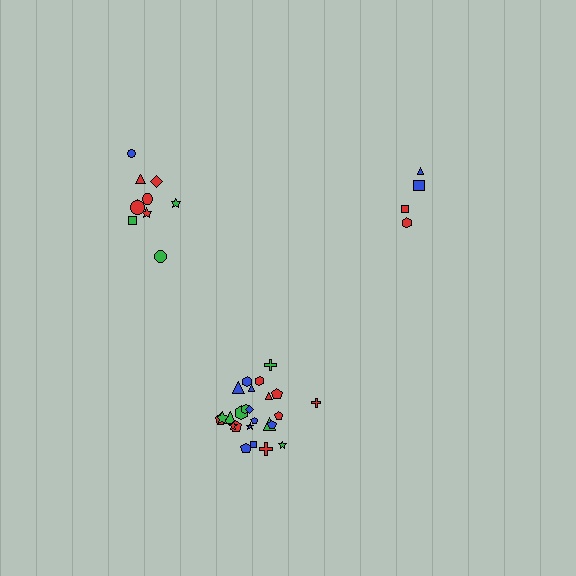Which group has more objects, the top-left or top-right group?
The top-left group.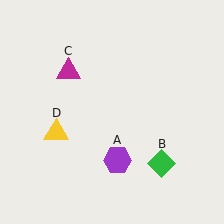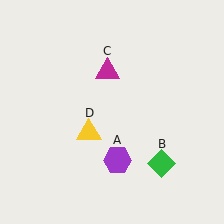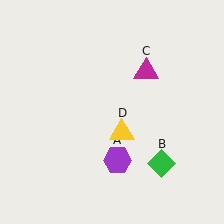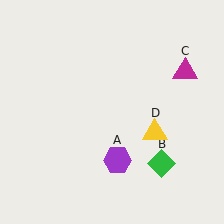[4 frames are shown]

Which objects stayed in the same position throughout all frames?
Purple hexagon (object A) and green diamond (object B) remained stationary.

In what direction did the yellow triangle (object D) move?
The yellow triangle (object D) moved right.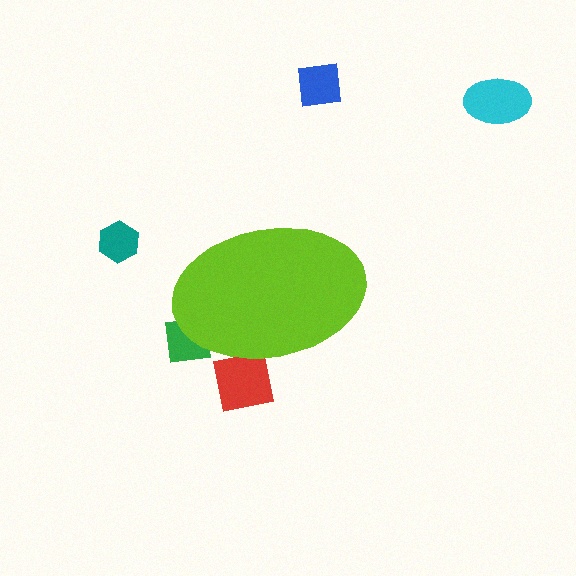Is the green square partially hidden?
Yes, the green square is partially hidden behind the lime ellipse.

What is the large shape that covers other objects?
A lime ellipse.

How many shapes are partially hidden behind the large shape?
2 shapes are partially hidden.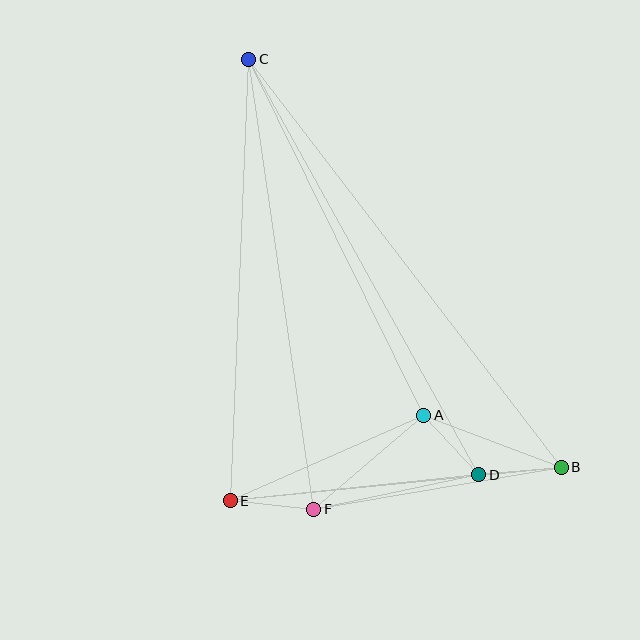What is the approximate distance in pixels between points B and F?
The distance between B and F is approximately 251 pixels.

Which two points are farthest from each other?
Points B and C are farthest from each other.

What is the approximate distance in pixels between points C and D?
The distance between C and D is approximately 475 pixels.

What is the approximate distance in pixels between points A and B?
The distance between A and B is approximately 147 pixels.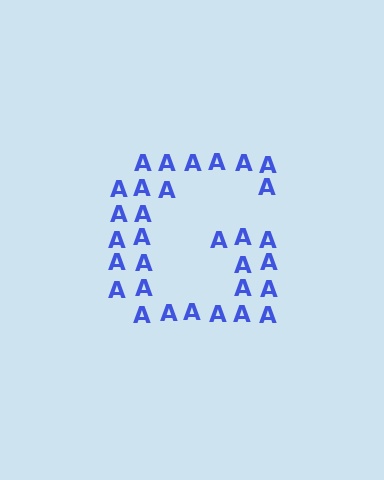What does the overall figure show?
The overall figure shows the letter G.